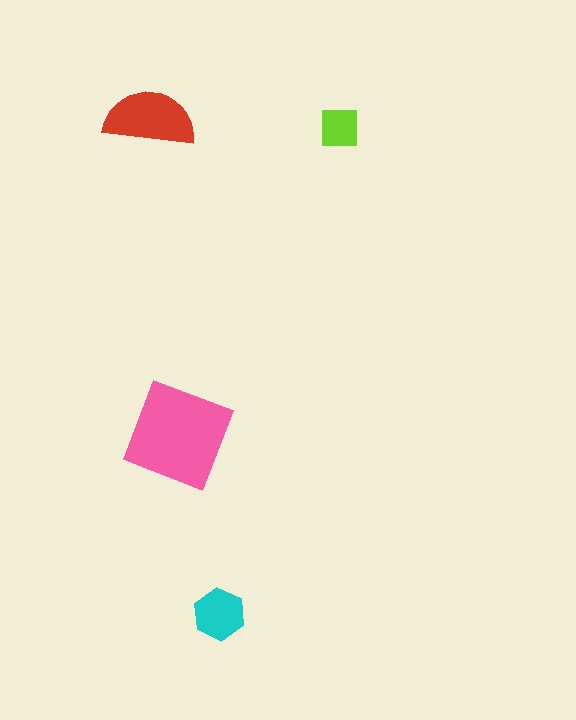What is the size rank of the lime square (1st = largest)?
4th.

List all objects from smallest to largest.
The lime square, the cyan hexagon, the red semicircle, the pink diamond.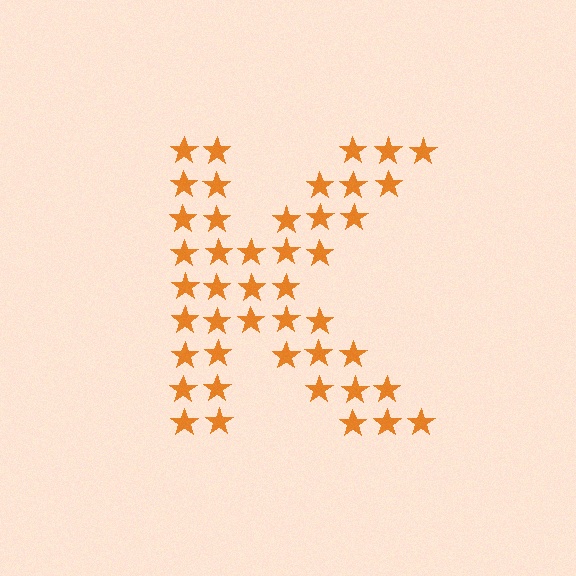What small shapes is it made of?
It is made of small stars.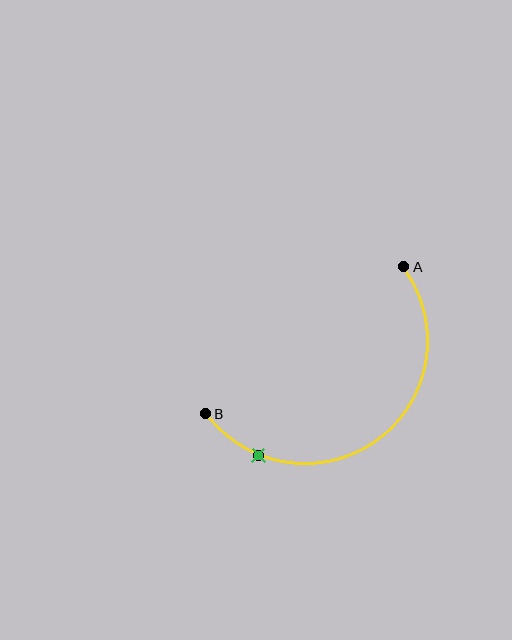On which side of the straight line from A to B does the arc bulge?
The arc bulges below and to the right of the straight line connecting A and B.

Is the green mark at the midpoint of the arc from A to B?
No. The green mark lies on the arc but is closer to endpoint B. The arc midpoint would be at the point on the curve equidistant along the arc from both A and B.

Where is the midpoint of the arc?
The arc midpoint is the point on the curve farthest from the straight line joining A and B. It sits below and to the right of that line.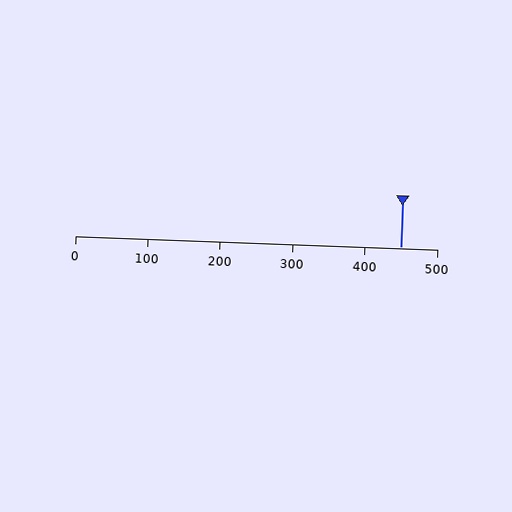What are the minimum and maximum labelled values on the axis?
The axis runs from 0 to 500.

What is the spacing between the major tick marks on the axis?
The major ticks are spaced 100 apart.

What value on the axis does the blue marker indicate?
The marker indicates approximately 450.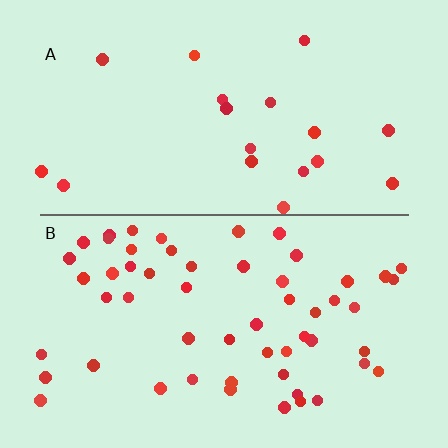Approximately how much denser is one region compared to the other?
Approximately 3.0× — region B over region A.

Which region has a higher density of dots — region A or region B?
B (the bottom).